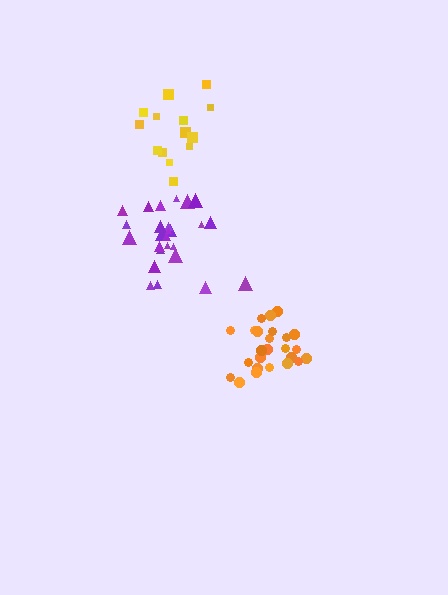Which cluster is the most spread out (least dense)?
Yellow.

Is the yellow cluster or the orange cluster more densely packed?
Orange.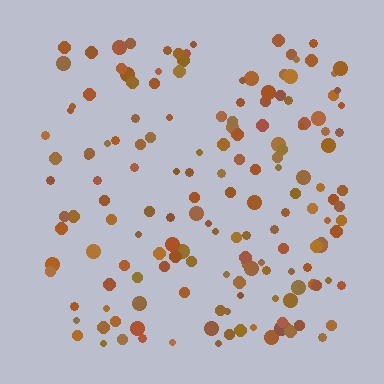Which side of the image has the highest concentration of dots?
The right.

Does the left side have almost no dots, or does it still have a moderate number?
Still a moderate number, just noticeably fewer than the right.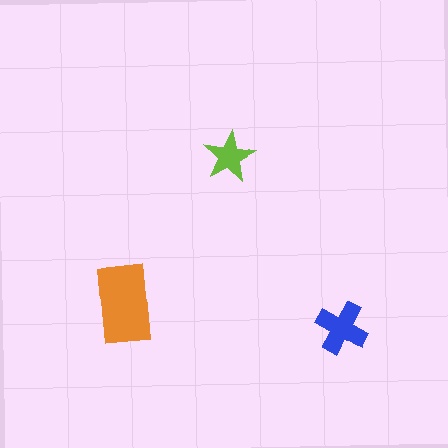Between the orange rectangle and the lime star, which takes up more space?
The orange rectangle.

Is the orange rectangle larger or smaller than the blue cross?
Larger.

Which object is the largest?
The orange rectangle.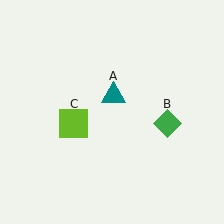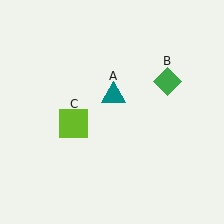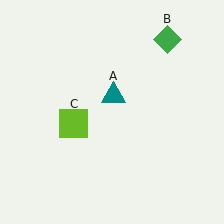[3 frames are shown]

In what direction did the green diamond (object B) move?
The green diamond (object B) moved up.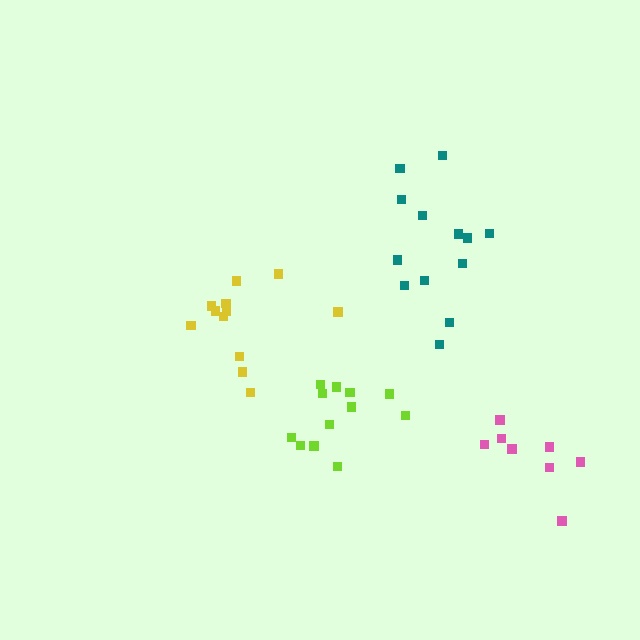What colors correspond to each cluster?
The clusters are colored: pink, teal, lime, yellow.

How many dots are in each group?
Group 1: 8 dots, Group 2: 13 dots, Group 3: 12 dots, Group 4: 12 dots (45 total).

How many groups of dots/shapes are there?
There are 4 groups.